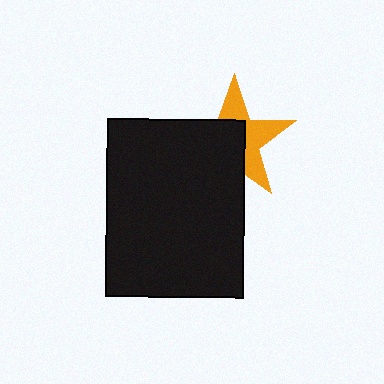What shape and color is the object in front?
The object in front is a black rectangle.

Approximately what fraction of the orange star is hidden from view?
Roughly 55% of the orange star is hidden behind the black rectangle.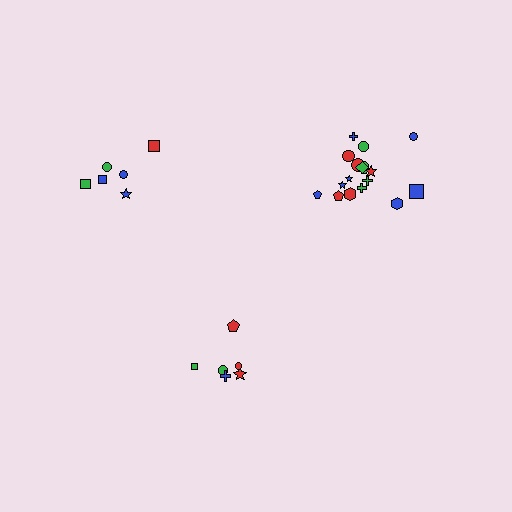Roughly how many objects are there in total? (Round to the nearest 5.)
Roughly 30 objects in total.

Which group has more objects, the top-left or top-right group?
The top-right group.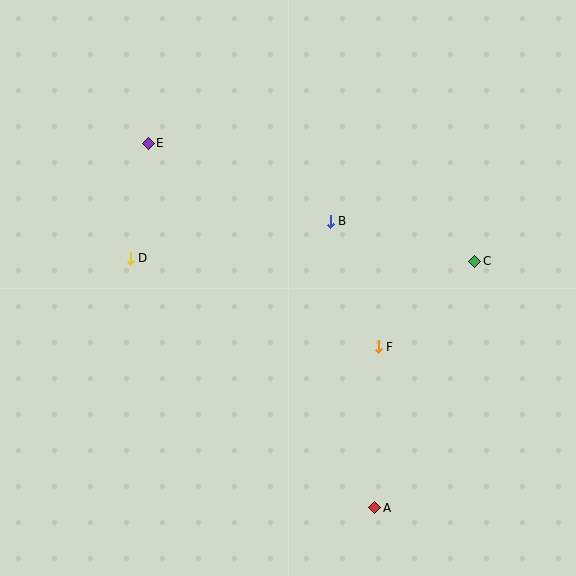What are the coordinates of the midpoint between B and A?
The midpoint between B and A is at (352, 364).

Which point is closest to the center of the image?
Point B at (330, 221) is closest to the center.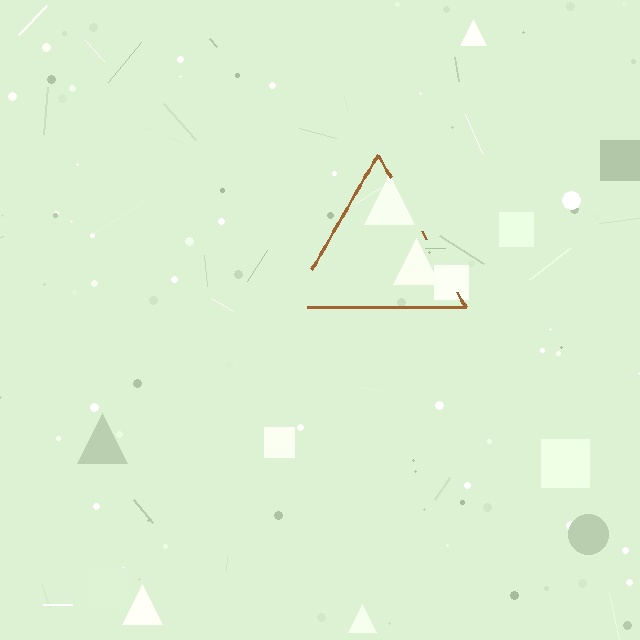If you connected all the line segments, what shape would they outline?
They would outline a triangle.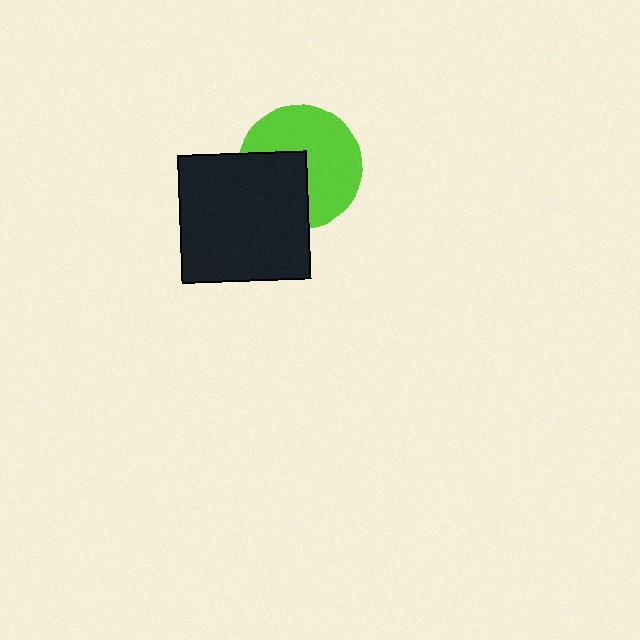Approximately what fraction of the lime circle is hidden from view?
Roughly 39% of the lime circle is hidden behind the black square.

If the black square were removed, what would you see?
You would see the complete lime circle.